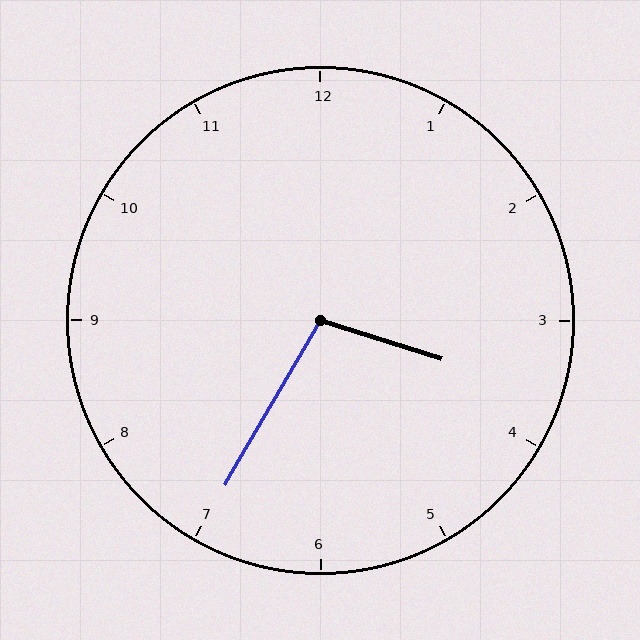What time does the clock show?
3:35.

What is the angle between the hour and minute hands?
Approximately 102 degrees.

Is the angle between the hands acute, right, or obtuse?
It is obtuse.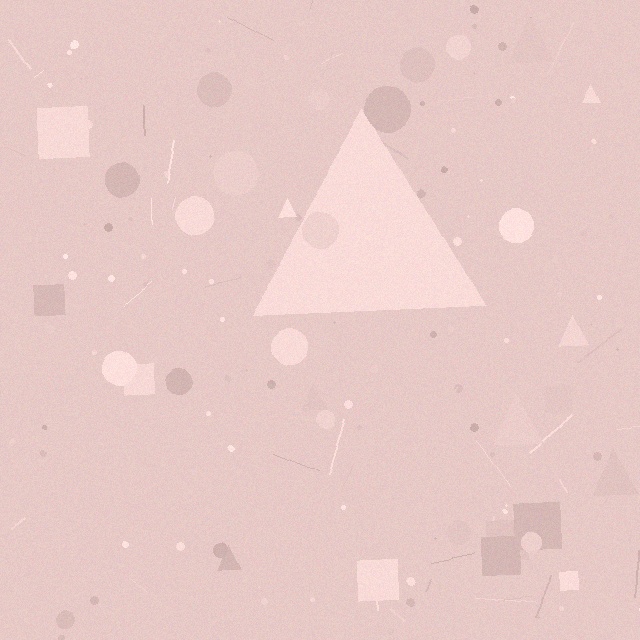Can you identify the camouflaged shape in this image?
The camouflaged shape is a triangle.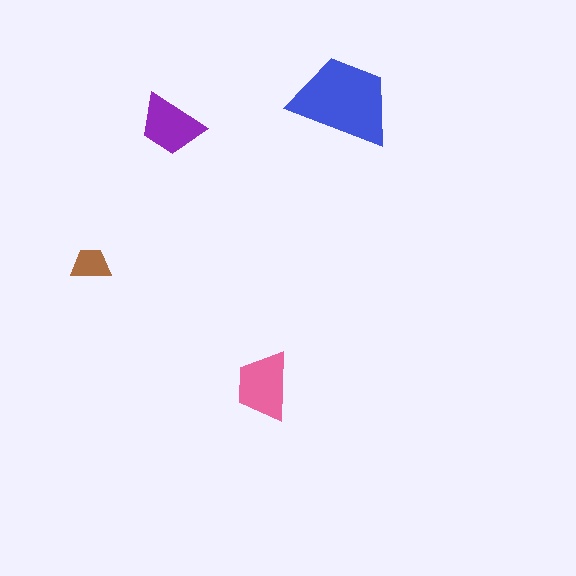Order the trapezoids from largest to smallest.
the blue one, the pink one, the purple one, the brown one.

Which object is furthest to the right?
The blue trapezoid is rightmost.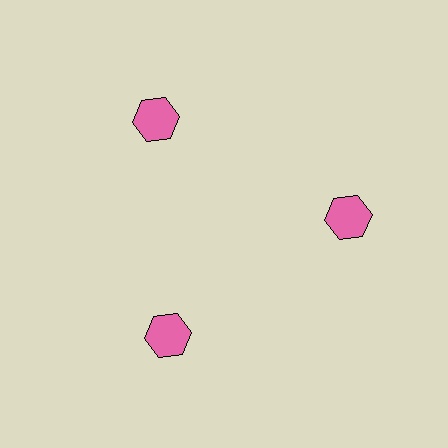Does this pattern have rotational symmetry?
Yes, this pattern has 3-fold rotational symmetry. It looks the same after rotating 120 degrees around the center.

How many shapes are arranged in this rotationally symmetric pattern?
There are 3 shapes, arranged in 3 groups of 1.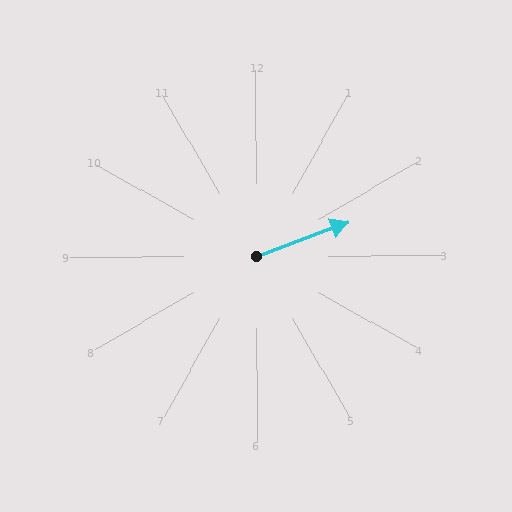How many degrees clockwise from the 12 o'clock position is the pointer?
Approximately 70 degrees.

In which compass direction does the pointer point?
East.